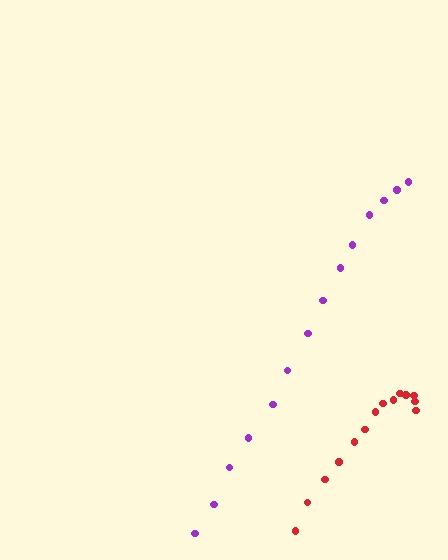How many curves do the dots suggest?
There are 2 distinct paths.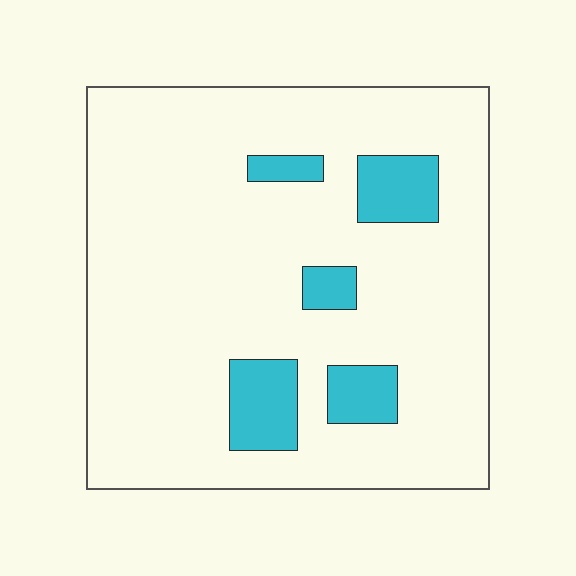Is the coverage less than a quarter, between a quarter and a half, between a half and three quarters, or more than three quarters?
Less than a quarter.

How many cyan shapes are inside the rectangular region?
5.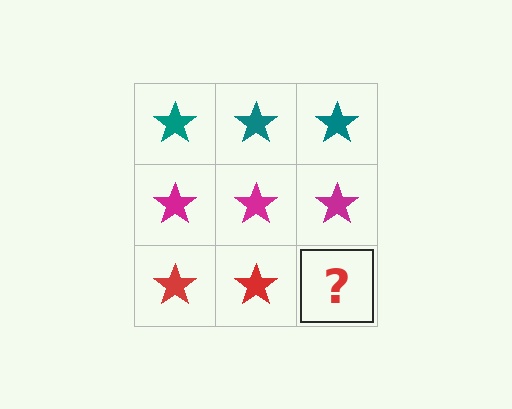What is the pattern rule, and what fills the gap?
The rule is that each row has a consistent color. The gap should be filled with a red star.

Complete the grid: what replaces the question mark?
The question mark should be replaced with a red star.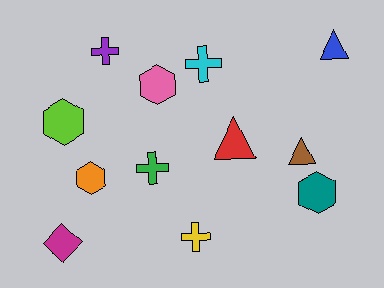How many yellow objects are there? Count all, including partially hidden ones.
There is 1 yellow object.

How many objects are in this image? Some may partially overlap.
There are 12 objects.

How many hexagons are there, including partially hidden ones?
There are 4 hexagons.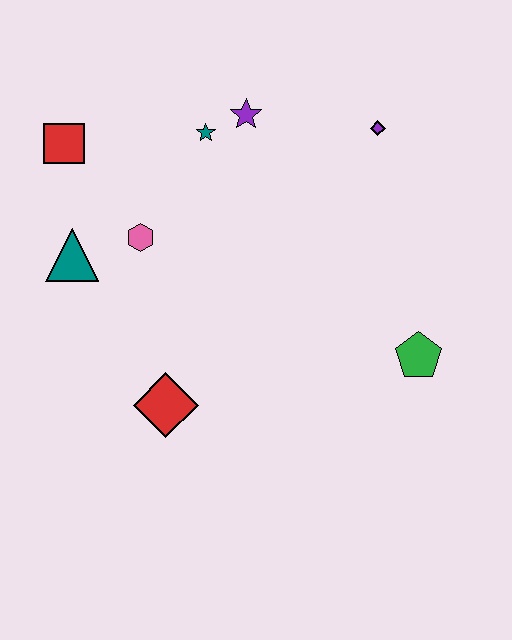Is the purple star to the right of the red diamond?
Yes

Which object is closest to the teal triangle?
The pink hexagon is closest to the teal triangle.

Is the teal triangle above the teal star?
No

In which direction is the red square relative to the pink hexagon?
The red square is above the pink hexagon.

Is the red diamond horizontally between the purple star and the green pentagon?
No